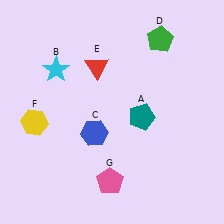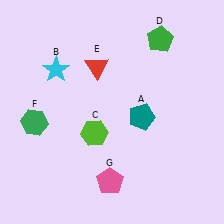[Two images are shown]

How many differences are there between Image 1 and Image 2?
There are 2 differences between the two images.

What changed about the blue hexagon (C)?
In Image 1, C is blue. In Image 2, it changed to lime.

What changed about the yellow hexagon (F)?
In Image 1, F is yellow. In Image 2, it changed to green.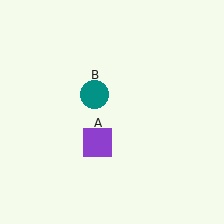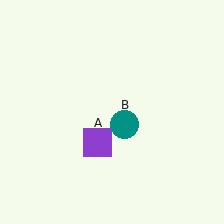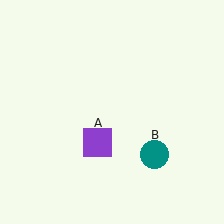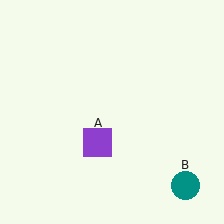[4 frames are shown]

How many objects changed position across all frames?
1 object changed position: teal circle (object B).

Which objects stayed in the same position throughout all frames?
Purple square (object A) remained stationary.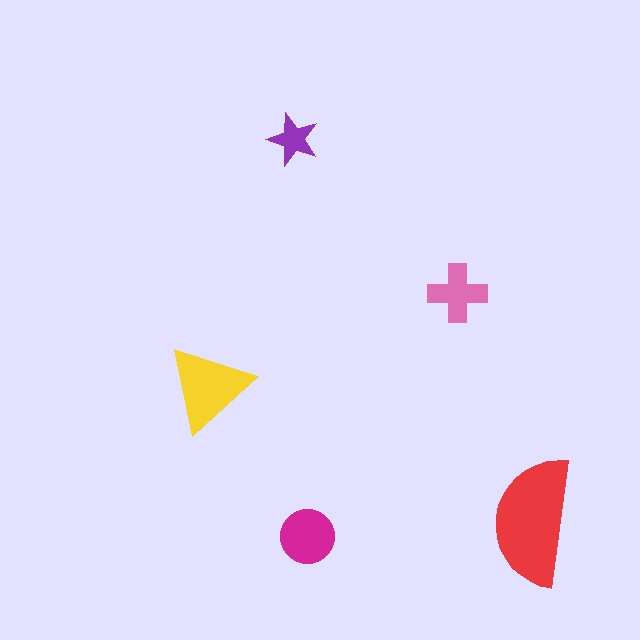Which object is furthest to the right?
The red semicircle is rightmost.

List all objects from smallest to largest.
The purple star, the pink cross, the magenta circle, the yellow triangle, the red semicircle.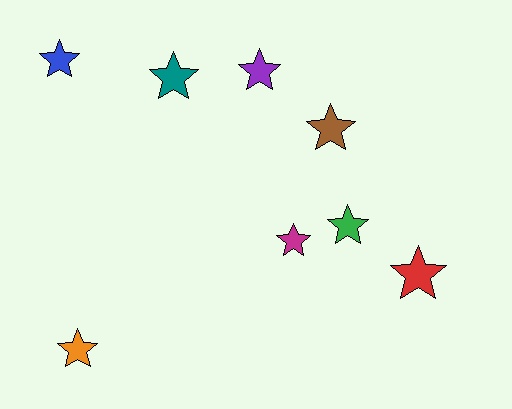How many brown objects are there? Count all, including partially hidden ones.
There is 1 brown object.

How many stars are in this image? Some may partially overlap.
There are 8 stars.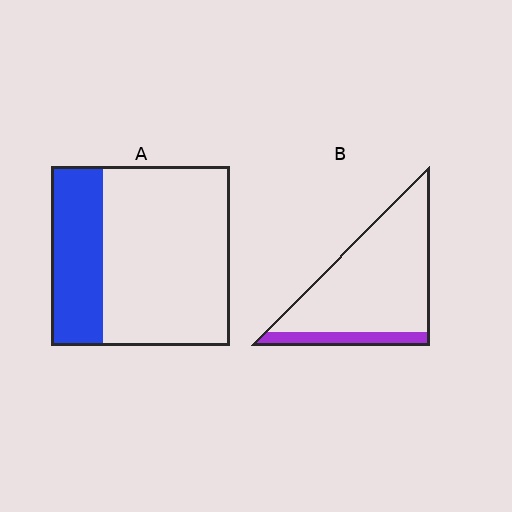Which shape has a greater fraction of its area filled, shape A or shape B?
Shape A.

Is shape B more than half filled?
No.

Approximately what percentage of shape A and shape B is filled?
A is approximately 30% and B is approximately 15%.